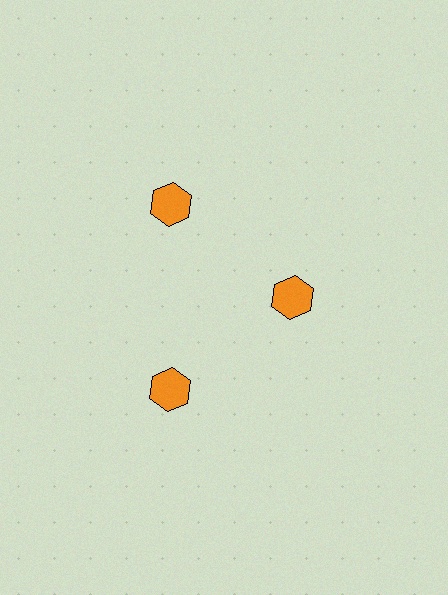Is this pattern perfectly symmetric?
No. The 3 orange hexagons are arranged in a ring, but one element near the 3 o'clock position is pulled inward toward the center, breaking the 3-fold rotational symmetry.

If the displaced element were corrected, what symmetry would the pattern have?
It would have 3-fold rotational symmetry — the pattern would map onto itself every 120 degrees.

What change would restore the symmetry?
The symmetry would be restored by moving it outward, back onto the ring so that all 3 hexagons sit at equal angles and equal distance from the center.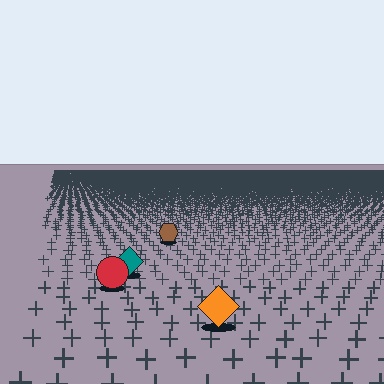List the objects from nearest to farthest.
From nearest to farthest: the orange diamond, the red circle, the teal diamond, the brown hexagon.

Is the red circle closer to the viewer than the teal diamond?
Yes. The red circle is closer — you can tell from the texture gradient: the ground texture is coarser near it.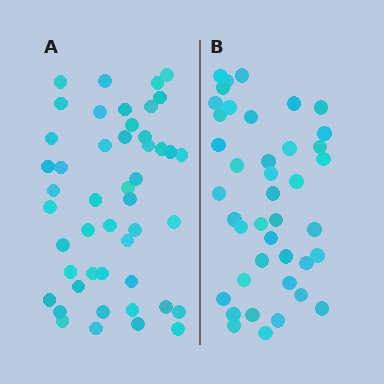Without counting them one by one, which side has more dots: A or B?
Region A (the left region) has more dots.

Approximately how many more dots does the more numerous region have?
Region A has about 6 more dots than region B.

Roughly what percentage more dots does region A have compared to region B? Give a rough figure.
About 15% more.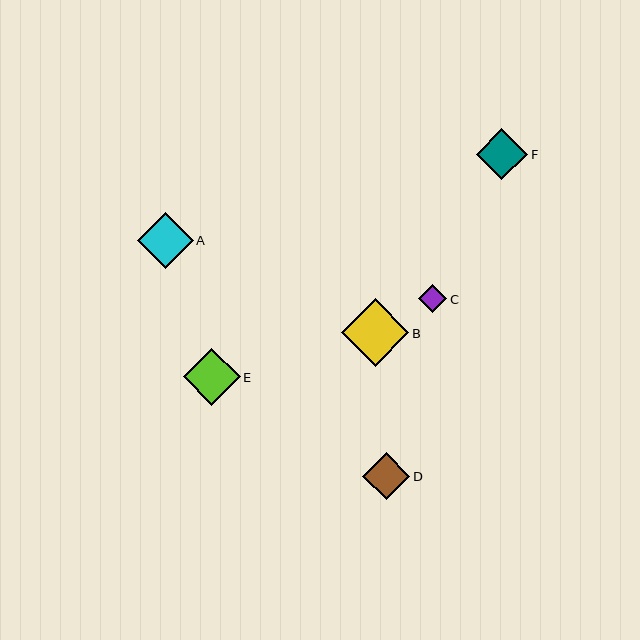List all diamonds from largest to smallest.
From largest to smallest: B, E, A, F, D, C.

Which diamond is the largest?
Diamond B is the largest with a size of approximately 67 pixels.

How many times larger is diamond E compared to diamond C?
Diamond E is approximately 2.0 times the size of diamond C.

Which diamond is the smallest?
Diamond C is the smallest with a size of approximately 28 pixels.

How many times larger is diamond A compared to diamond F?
Diamond A is approximately 1.1 times the size of diamond F.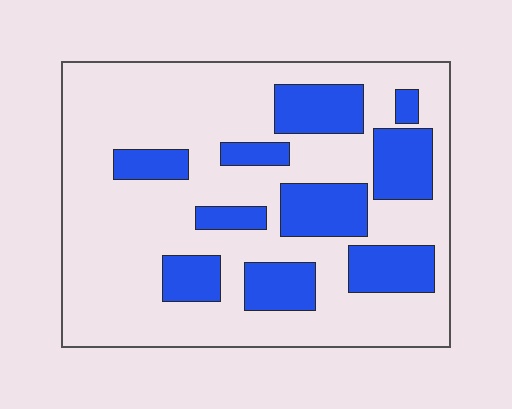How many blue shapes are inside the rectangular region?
10.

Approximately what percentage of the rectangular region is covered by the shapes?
Approximately 25%.